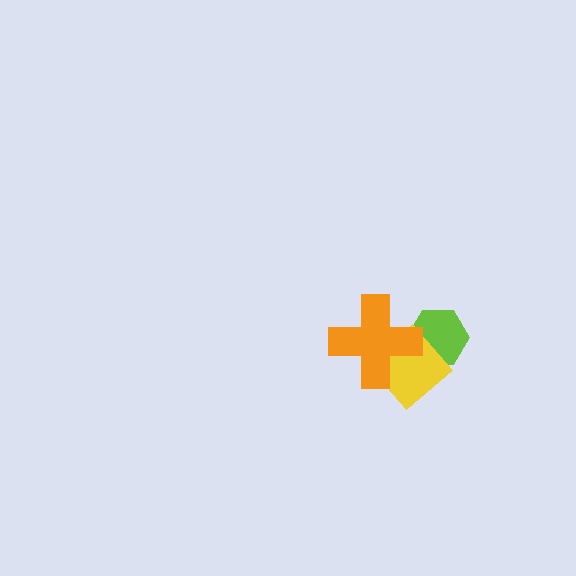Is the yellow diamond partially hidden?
Yes, it is partially covered by another shape.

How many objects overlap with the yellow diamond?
2 objects overlap with the yellow diamond.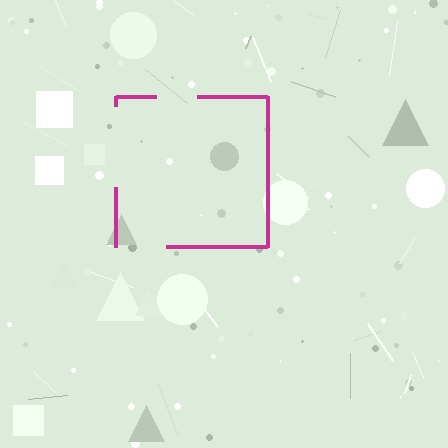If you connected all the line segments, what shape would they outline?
They would outline a square.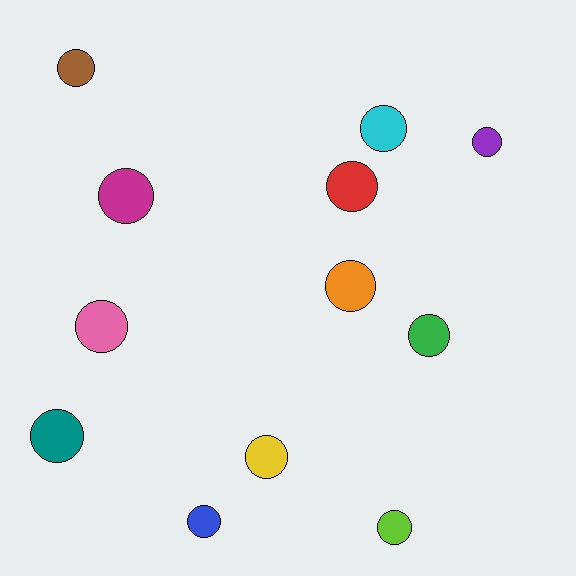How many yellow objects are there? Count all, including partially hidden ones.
There is 1 yellow object.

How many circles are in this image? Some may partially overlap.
There are 12 circles.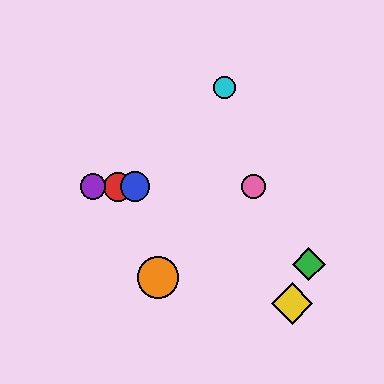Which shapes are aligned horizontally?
The red circle, the blue circle, the purple circle, the pink circle are aligned horizontally.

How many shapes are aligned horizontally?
4 shapes (the red circle, the blue circle, the purple circle, the pink circle) are aligned horizontally.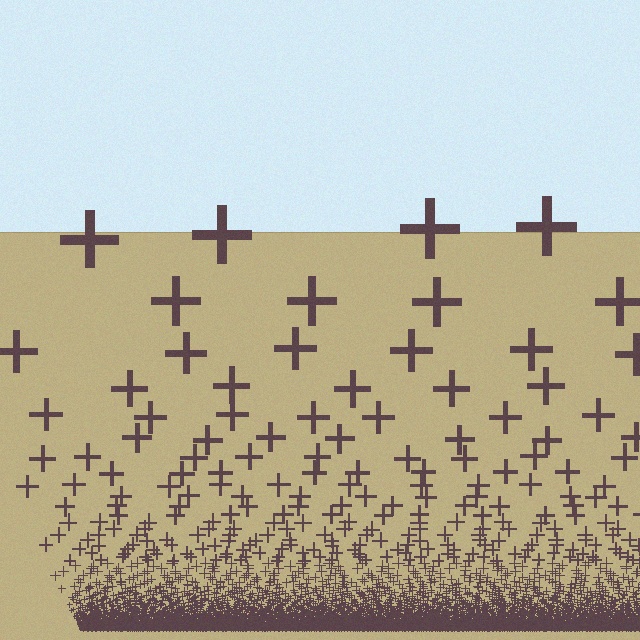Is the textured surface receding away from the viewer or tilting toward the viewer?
The surface appears to tilt toward the viewer. Texture elements get larger and sparser toward the top.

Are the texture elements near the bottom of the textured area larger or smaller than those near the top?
Smaller. The gradient is inverted — elements near the bottom are smaller and denser.